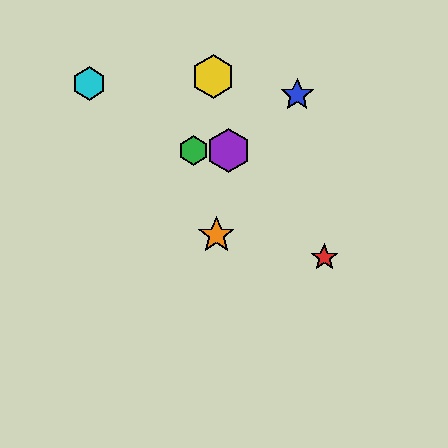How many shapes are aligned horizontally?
2 shapes (the green hexagon, the purple hexagon) are aligned horizontally.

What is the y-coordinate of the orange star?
The orange star is at y≈235.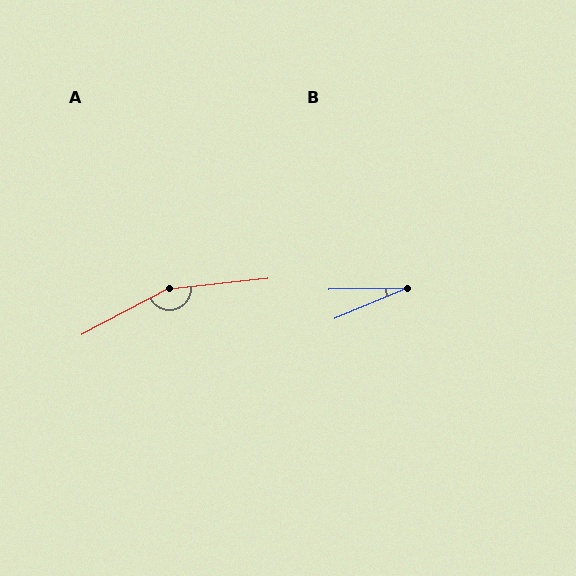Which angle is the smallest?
B, at approximately 22 degrees.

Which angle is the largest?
A, at approximately 158 degrees.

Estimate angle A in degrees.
Approximately 158 degrees.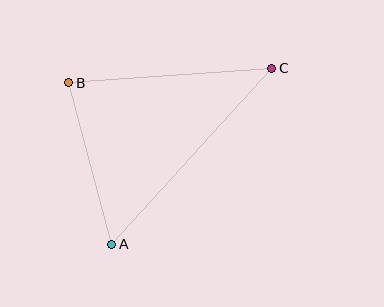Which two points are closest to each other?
Points A and B are closest to each other.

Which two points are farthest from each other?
Points A and C are farthest from each other.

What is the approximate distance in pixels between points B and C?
The distance between B and C is approximately 203 pixels.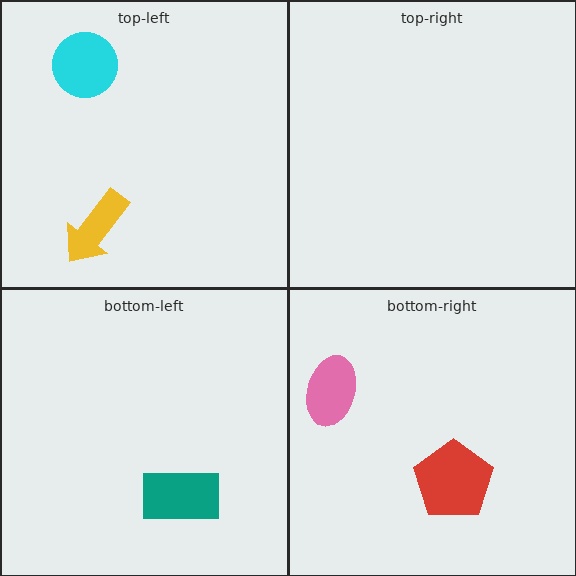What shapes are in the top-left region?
The cyan circle, the yellow arrow.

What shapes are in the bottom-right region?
The pink ellipse, the red pentagon.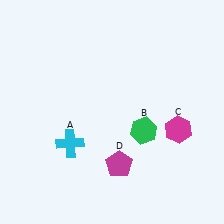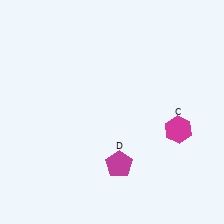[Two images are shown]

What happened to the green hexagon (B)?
The green hexagon (B) was removed in Image 2. It was in the bottom-right area of Image 1.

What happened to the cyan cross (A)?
The cyan cross (A) was removed in Image 2. It was in the bottom-left area of Image 1.